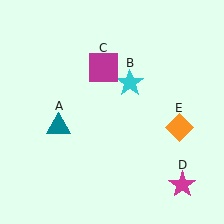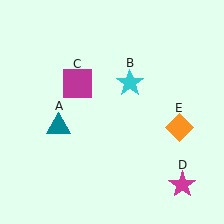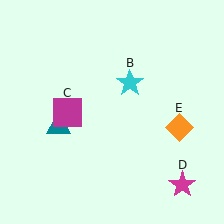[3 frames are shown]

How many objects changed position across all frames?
1 object changed position: magenta square (object C).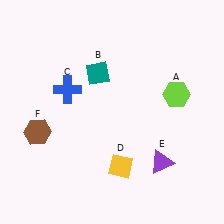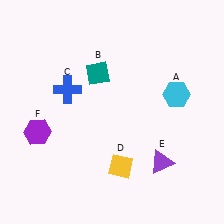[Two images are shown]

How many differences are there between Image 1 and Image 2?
There are 2 differences between the two images.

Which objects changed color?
A changed from lime to cyan. F changed from brown to purple.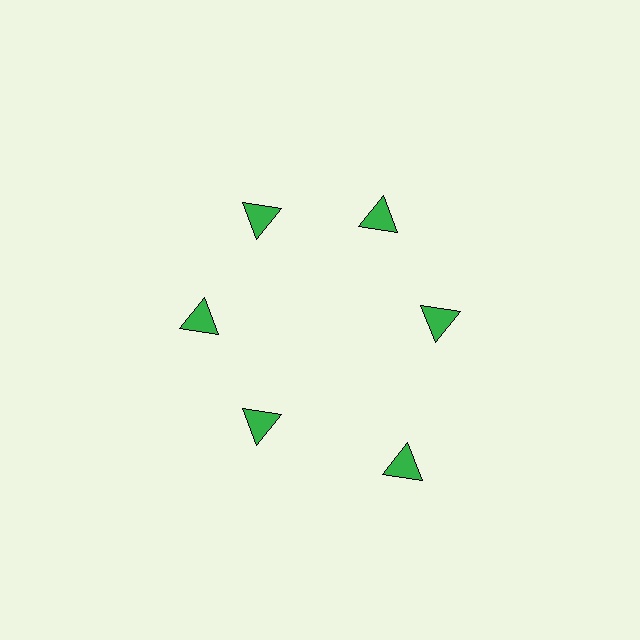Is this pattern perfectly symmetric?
No. The 6 green triangles are arranged in a ring, but one element near the 5 o'clock position is pushed outward from the center, breaking the 6-fold rotational symmetry.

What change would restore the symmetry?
The symmetry would be restored by moving it inward, back onto the ring so that all 6 triangles sit at equal angles and equal distance from the center.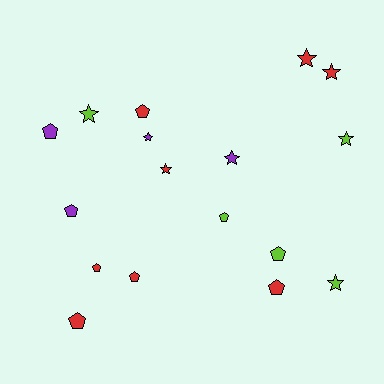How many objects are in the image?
There are 17 objects.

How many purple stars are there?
There are 2 purple stars.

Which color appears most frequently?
Red, with 8 objects.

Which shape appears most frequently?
Pentagon, with 9 objects.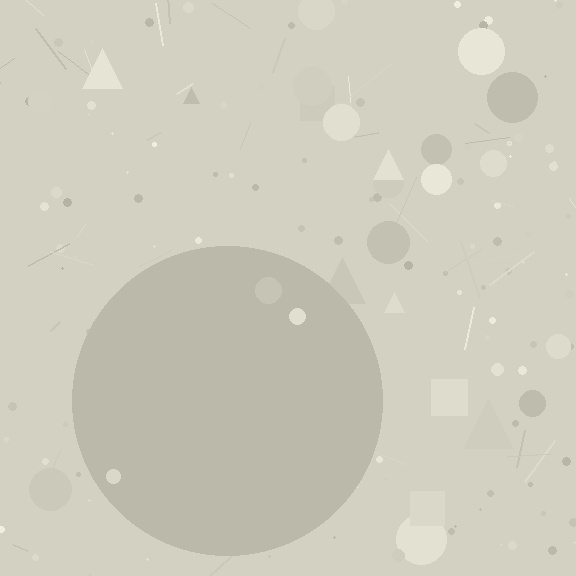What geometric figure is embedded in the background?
A circle is embedded in the background.